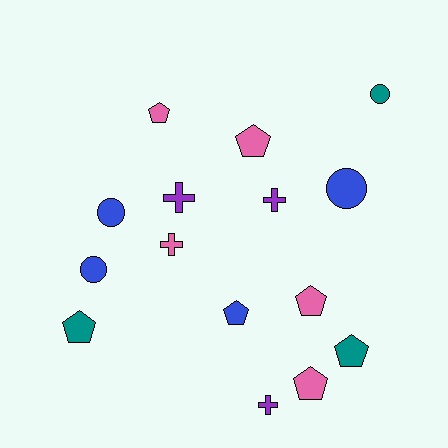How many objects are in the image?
There are 15 objects.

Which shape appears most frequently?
Pentagon, with 7 objects.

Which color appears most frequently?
Pink, with 5 objects.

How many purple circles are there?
There are no purple circles.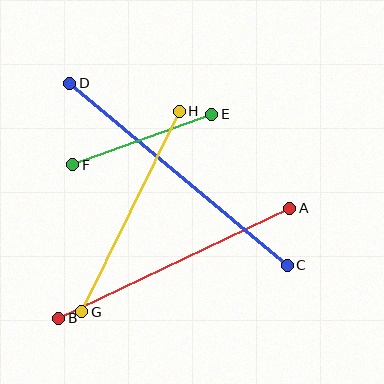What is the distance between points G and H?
The distance is approximately 223 pixels.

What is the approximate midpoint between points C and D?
The midpoint is at approximately (178, 174) pixels.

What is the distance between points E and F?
The distance is approximately 148 pixels.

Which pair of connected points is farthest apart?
Points C and D are farthest apart.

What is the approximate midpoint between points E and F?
The midpoint is at approximately (142, 140) pixels.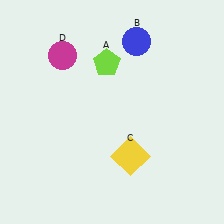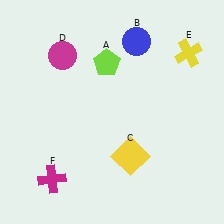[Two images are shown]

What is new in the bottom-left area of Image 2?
A magenta cross (F) was added in the bottom-left area of Image 2.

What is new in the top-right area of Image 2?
A yellow cross (E) was added in the top-right area of Image 2.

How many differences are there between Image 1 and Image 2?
There are 2 differences between the two images.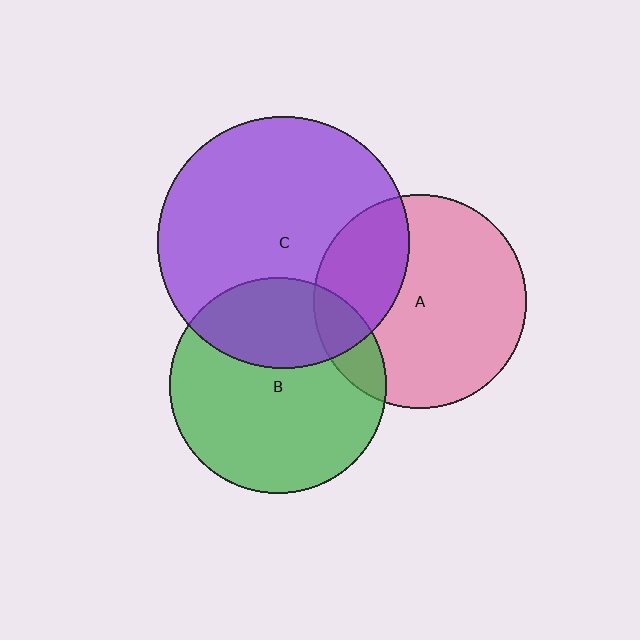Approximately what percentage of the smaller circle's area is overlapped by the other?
Approximately 30%.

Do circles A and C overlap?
Yes.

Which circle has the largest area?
Circle C (purple).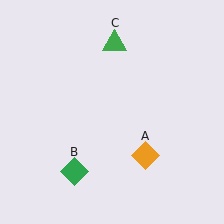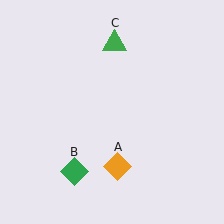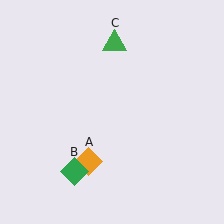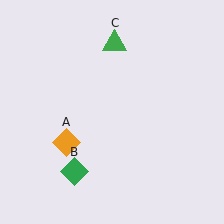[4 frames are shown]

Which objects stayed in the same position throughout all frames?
Green diamond (object B) and green triangle (object C) remained stationary.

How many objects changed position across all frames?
1 object changed position: orange diamond (object A).